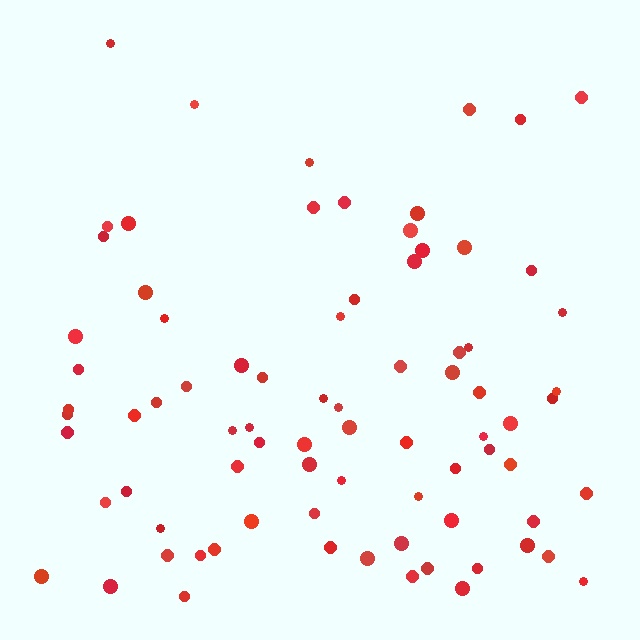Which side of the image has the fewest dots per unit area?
The top.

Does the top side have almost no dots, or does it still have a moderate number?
Still a moderate number, just noticeably fewer than the bottom.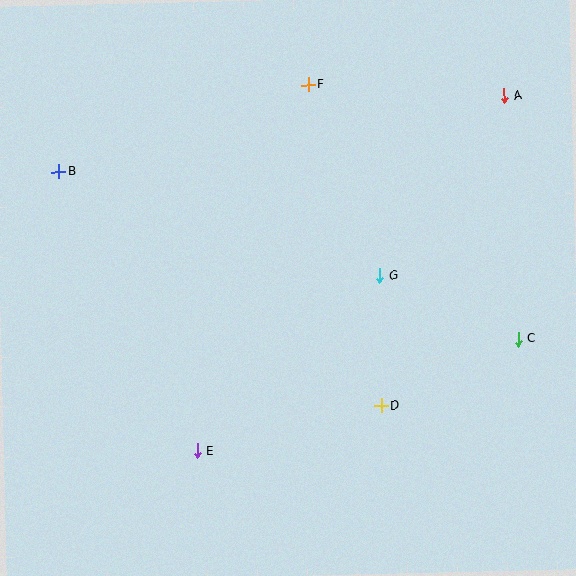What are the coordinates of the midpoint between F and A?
The midpoint between F and A is at (407, 90).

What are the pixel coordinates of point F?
Point F is at (309, 85).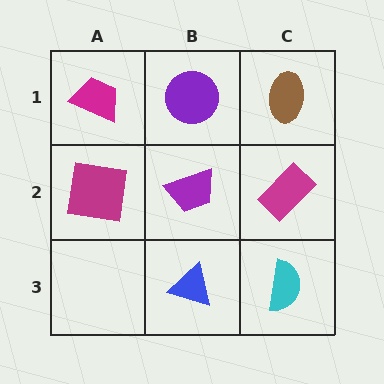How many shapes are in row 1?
3 shapes.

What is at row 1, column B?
A purple circle.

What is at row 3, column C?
A cyan semicircle.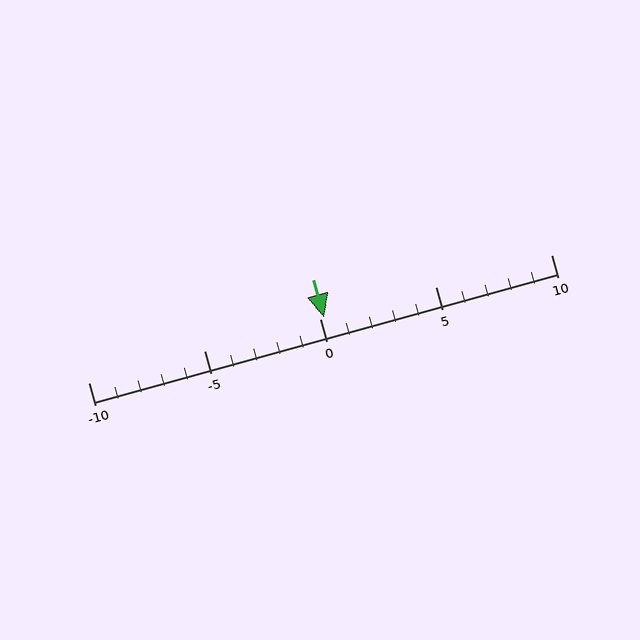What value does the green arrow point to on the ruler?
The green arrow points to approximately 0.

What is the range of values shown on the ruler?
The ruler shows values from -10 to 10.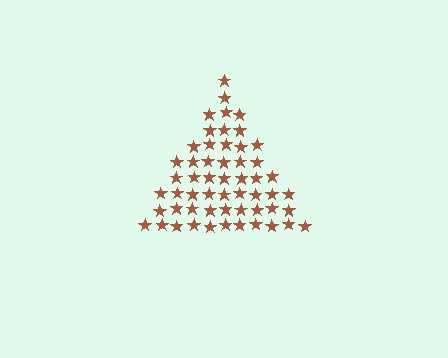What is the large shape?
The large shape is a triangle.